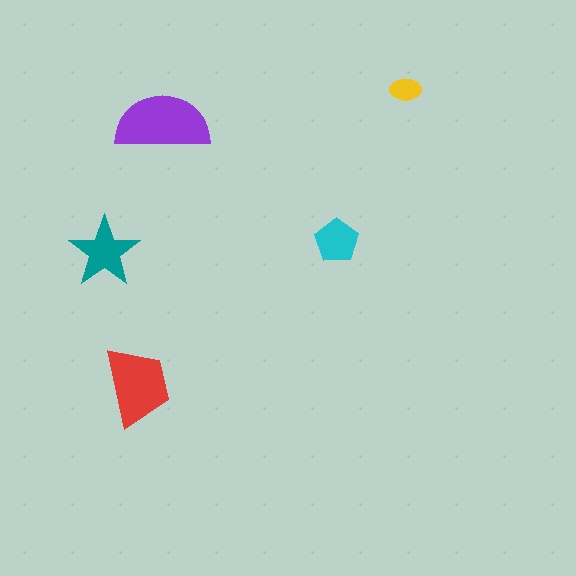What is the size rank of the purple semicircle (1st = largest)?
1st.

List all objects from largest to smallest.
The purple semicircle, the red trapezoid, the teal star, the cyan pentagon, the yellow ellipse.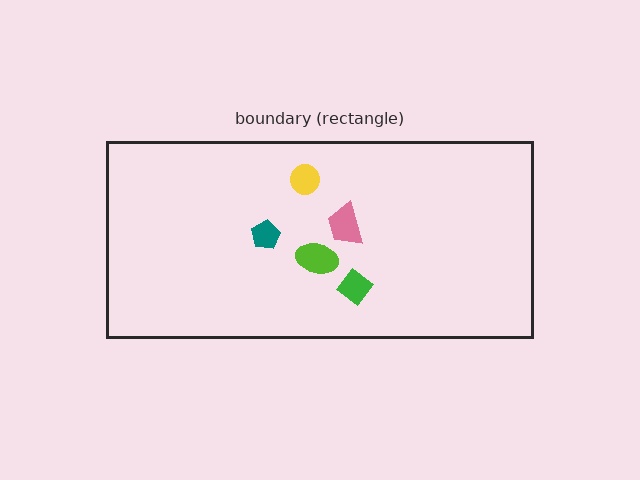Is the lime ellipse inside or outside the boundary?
Inside.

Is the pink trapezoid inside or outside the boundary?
Inside.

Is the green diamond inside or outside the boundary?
Inside.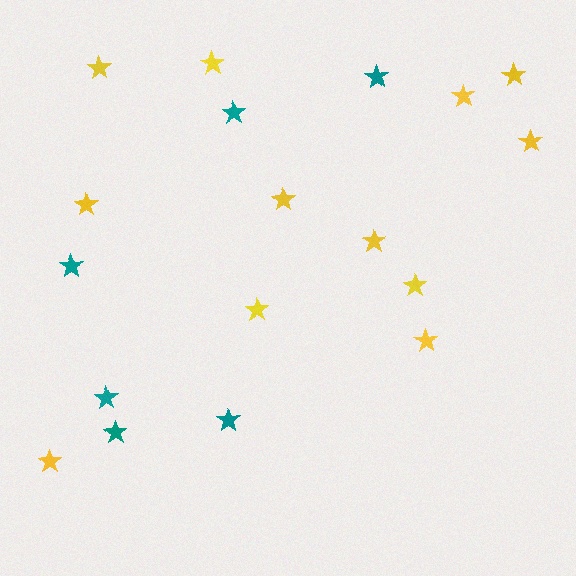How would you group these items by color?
There are 2 groups: one group of yellow stars (12) and one group of teal stars (6).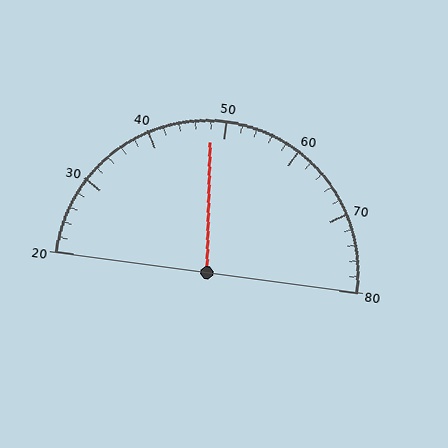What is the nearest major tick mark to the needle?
The nearest major tick mark is 50.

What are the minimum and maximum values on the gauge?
The gauge ranges from 20 to 80.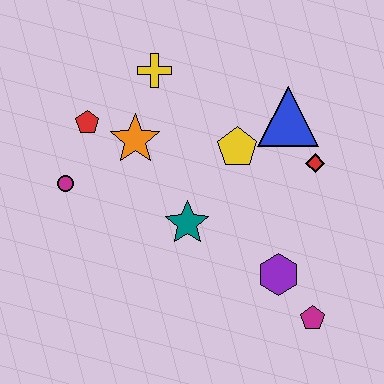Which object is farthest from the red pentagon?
The magenta pentagon is farthest from the red pentagon.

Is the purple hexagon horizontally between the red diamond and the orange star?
Yes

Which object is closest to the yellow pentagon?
The blue triangle is closest to the yellow pentagon.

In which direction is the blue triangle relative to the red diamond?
The blue triangle is above the red diamond.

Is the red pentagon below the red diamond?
No